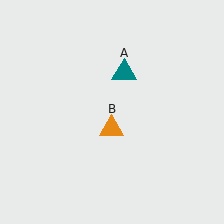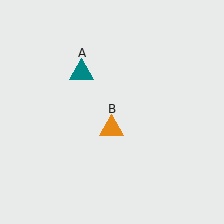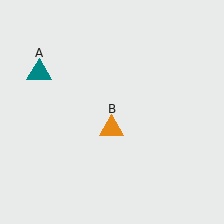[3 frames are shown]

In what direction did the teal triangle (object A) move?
The teal triangle (object A) moved left.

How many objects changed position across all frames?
1 object changed position: teal triangle (object A).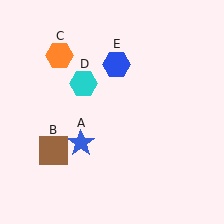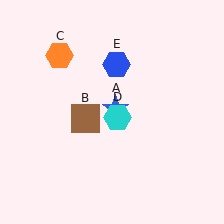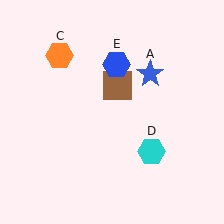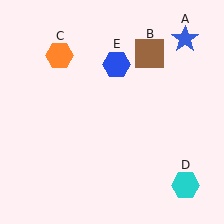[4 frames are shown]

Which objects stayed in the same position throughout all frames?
Orange hexagon (object C) and blue hexagon (object E) remained stationary.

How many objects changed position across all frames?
3 objects changed position: blue star (object A), brown square (object B), cyan hexagon (object D).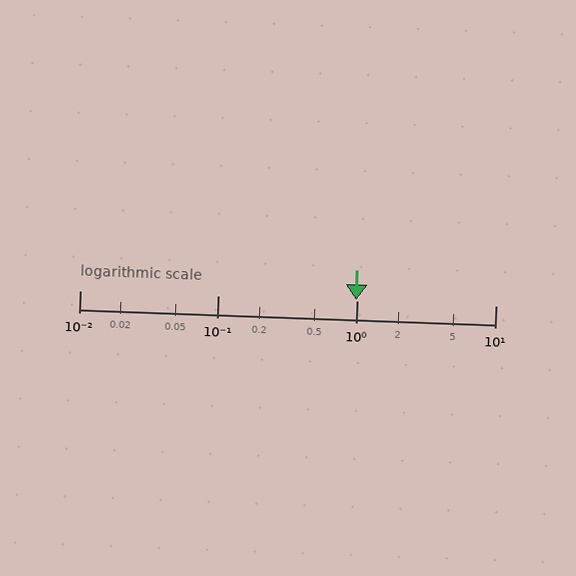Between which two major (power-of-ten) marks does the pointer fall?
The pointer is between 0.1 and 1.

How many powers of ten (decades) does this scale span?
The scale spans 3 decades, from 0.01 to 10.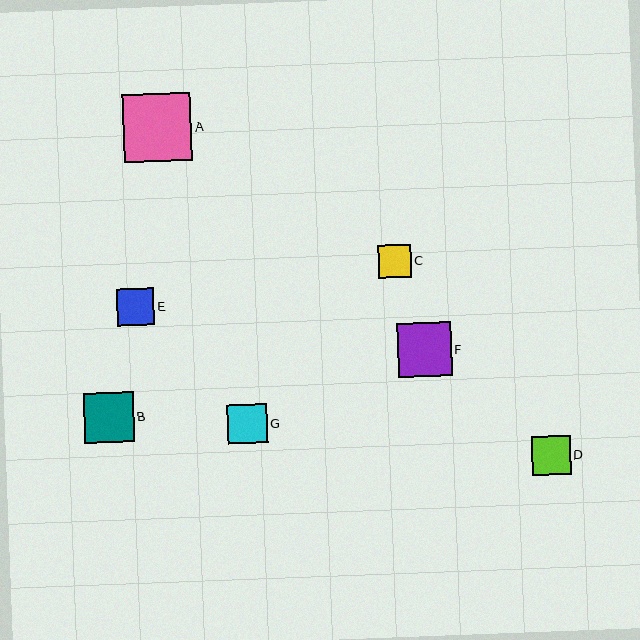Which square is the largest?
Square A is the largest with a size of approximately 68 pixels.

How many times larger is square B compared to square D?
Square B is approximately 1.3 times the size of square D.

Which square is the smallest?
Square C is the smallest with a size of approximately 33 pixels.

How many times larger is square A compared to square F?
Square A is approximately 1.3 times the size of square F.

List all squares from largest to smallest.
From largest to smallest: A, F, B, G, D, E, C.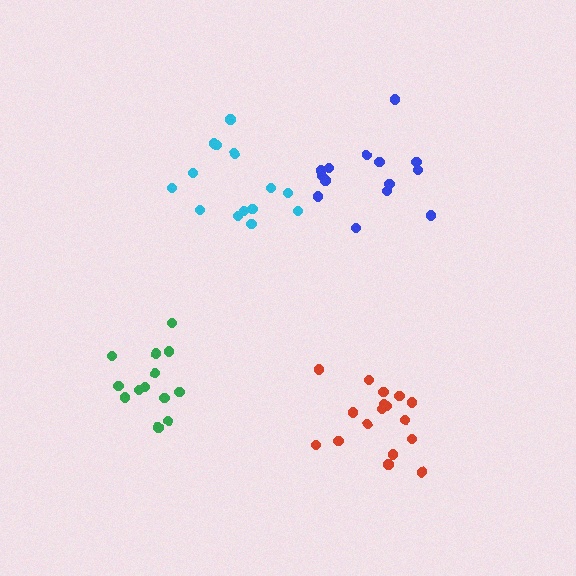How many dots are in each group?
Group 1: 14 dots, Group 2: 17 dots, Group 3: 14 dots, Group 4: 13 dots (58 total).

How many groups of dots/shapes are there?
There are 4 groups.